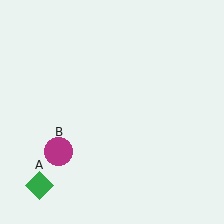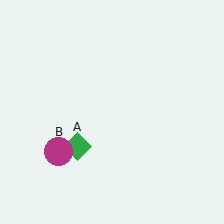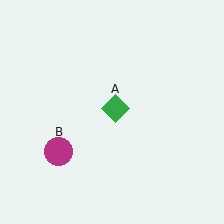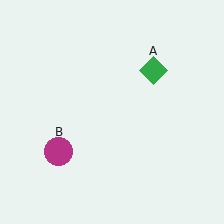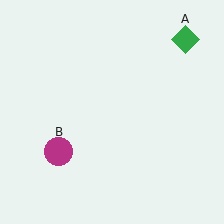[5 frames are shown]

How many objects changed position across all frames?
1 object changed position: green diamond (object A).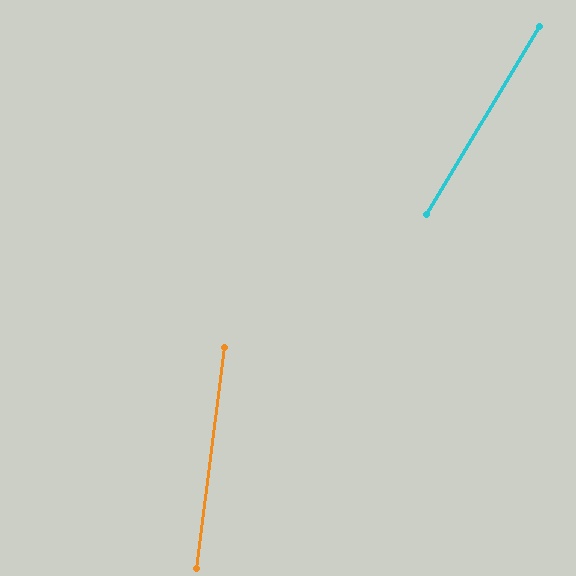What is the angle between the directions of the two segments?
Approximately 24 degrees.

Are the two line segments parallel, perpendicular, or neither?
Neither parallel nor perpendicular — they differ by about 24°.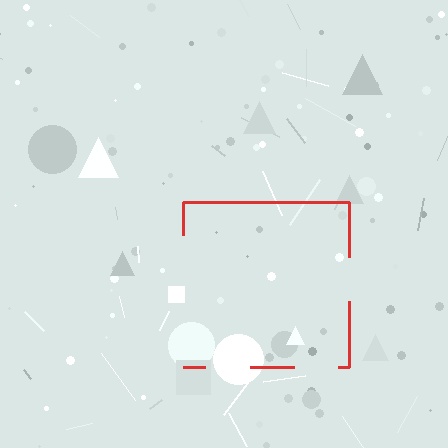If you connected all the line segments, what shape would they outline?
They would outline a square.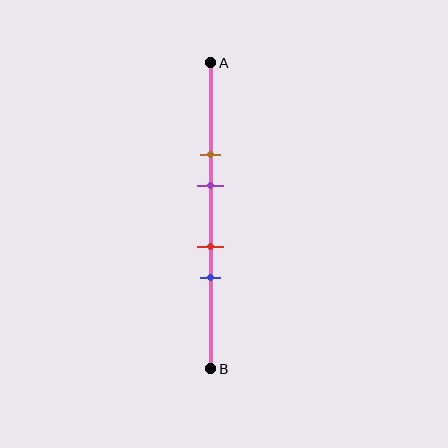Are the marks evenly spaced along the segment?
No, the marks are not evenly spaced.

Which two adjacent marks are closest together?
The red and blue marks are the closest adjacent pair.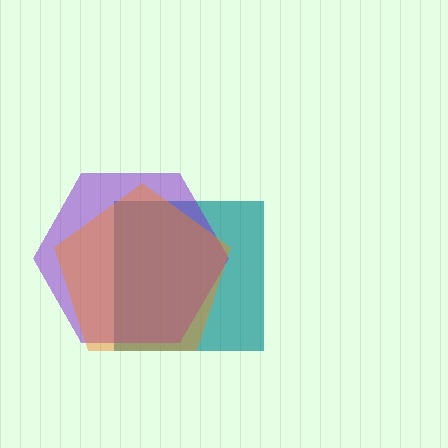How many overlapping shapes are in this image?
There are 3 overlapping shapes in the image.